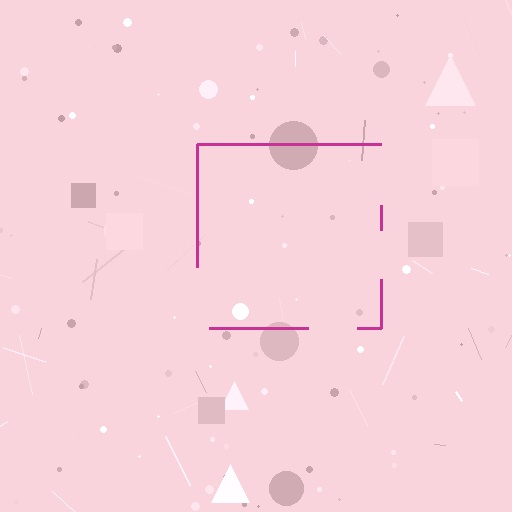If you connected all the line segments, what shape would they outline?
They would outline a square.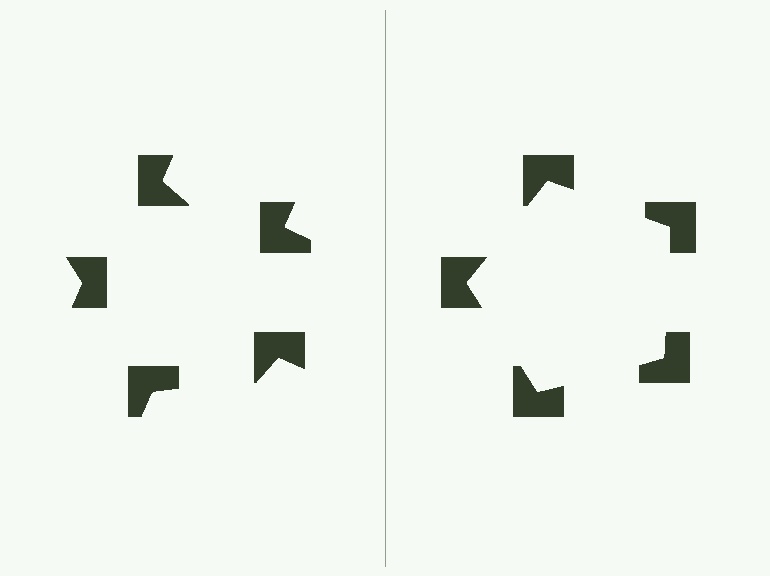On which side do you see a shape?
An illusory pentagon appears on the right side. On the left side the wedge cuts are rotated, so no coherent shape forms.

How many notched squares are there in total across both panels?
10 — 5 on each side.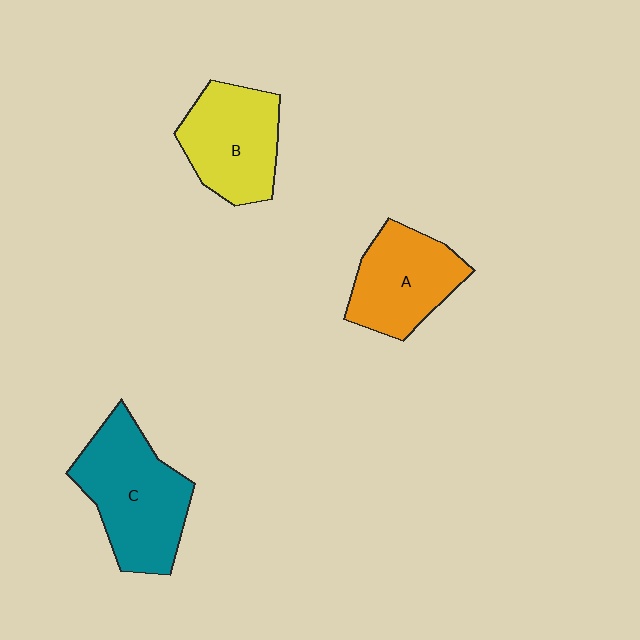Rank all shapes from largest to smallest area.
From largest to smallest: C (teal), B (yellow), A (orange).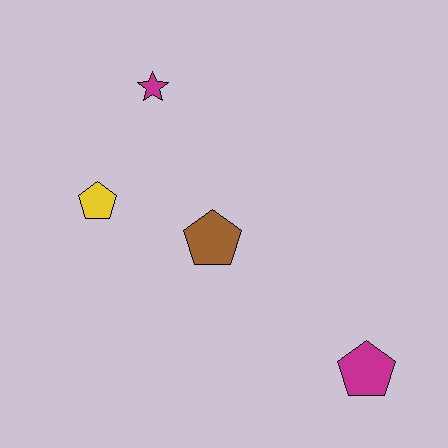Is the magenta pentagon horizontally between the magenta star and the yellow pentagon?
No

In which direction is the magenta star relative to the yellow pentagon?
The magenta star is above the yellow pentagon.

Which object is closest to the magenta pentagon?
The brown pentagon is closest to the magenta pentagon.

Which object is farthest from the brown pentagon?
The magenta pentagon is farthest from the brown pentagon.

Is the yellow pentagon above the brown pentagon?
Yes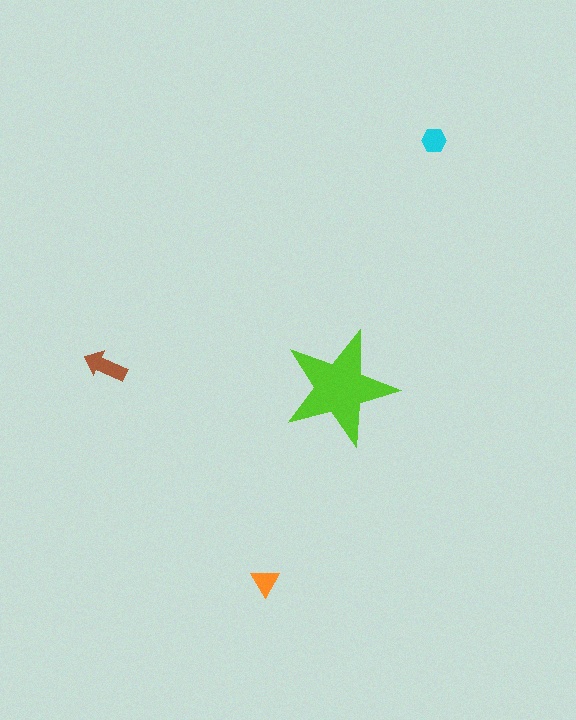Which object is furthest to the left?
The brown arrow is leftmost.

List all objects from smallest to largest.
The orange triangle, the cyan hexagon, the brown arrow, the lime star.